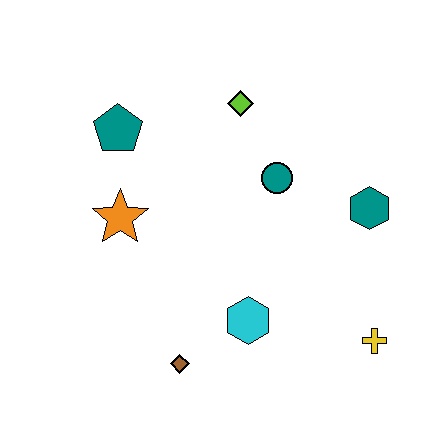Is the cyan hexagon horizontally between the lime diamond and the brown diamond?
No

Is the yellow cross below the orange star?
Yes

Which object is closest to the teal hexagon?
The teal circle is closest to the teal hexagon.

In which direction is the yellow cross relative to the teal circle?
The yellow cross is below the teal circle.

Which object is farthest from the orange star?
The yellow cross is farthest from the orange star.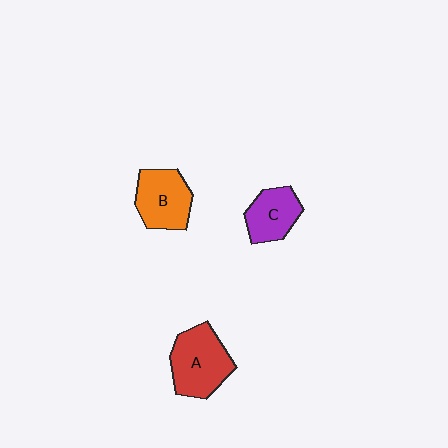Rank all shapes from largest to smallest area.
From largest to smallest: A (red), B (orange), C (purple).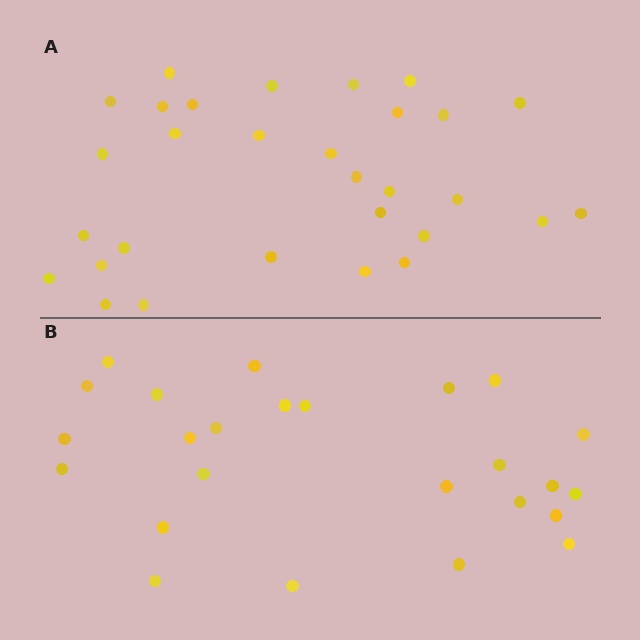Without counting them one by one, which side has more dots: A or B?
Region A (the top region) has more dots.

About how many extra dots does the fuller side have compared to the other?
Region A has about 5 more dots than region B.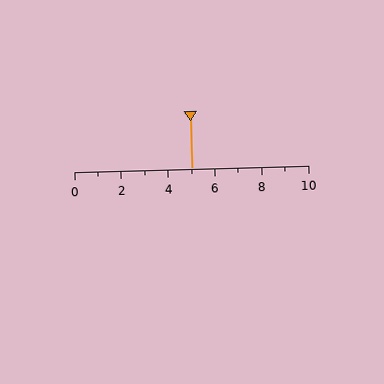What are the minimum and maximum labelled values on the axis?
The axis runs from 0 to 10.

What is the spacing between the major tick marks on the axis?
The major ticks are spaced 2 apart.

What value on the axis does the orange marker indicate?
The marker indicates approximately 5.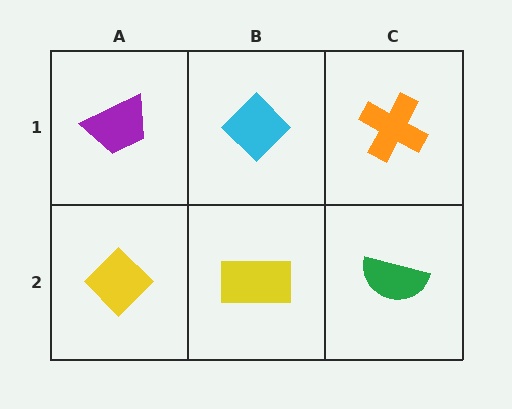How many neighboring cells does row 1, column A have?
2.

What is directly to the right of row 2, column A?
A yellow rectangle.